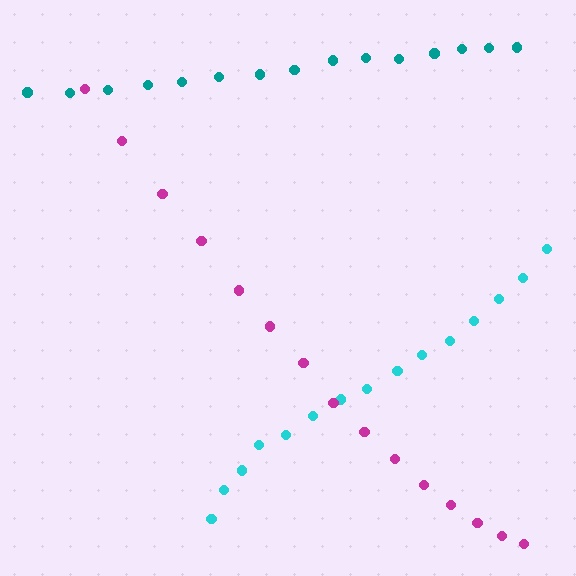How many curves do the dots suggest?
There are 3 distinct paths.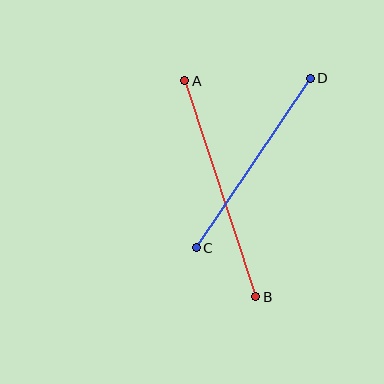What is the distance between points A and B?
The distance is approximately 227 pixels.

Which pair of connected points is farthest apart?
Points A and B are farthest apart.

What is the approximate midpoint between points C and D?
The midpoint is at approximately (253, 163) pixels.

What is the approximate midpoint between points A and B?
The midpoint is at approximately (220, 189) pixels.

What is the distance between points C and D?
The distance is approximately 204 pixels.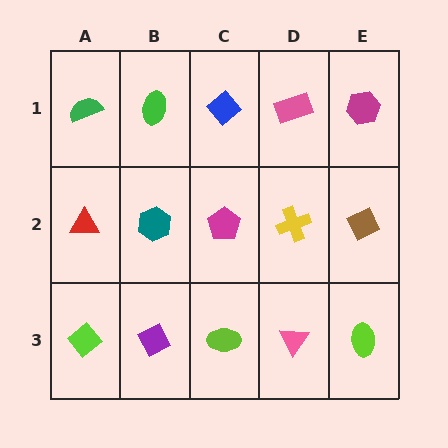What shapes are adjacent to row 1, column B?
A teal hexagon (row 2, column B), a green semicircle (row 1, column A), a blue diamond (row 1, column C).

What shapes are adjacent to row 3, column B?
A teal hexagon (row 2, column B), a lime diamond (row 3, column A), a lime ellipse (row 3, column C).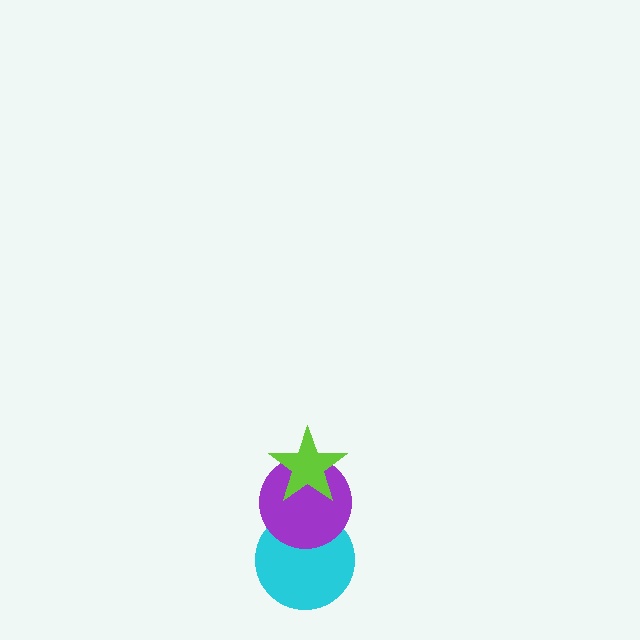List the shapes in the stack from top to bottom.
From top to bottom: the lime star, the purple circle, the cyan circle.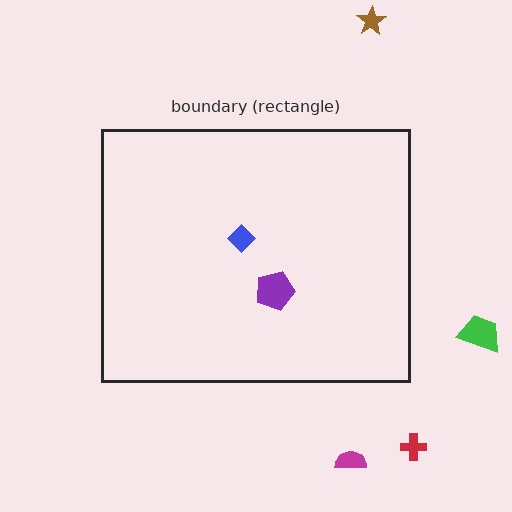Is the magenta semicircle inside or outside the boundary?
Outside.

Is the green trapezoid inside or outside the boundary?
Outside.